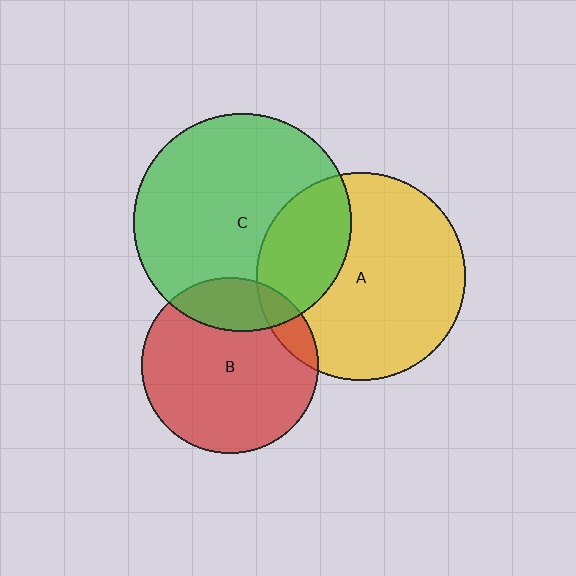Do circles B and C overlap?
Yes.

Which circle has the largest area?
Circle C (green).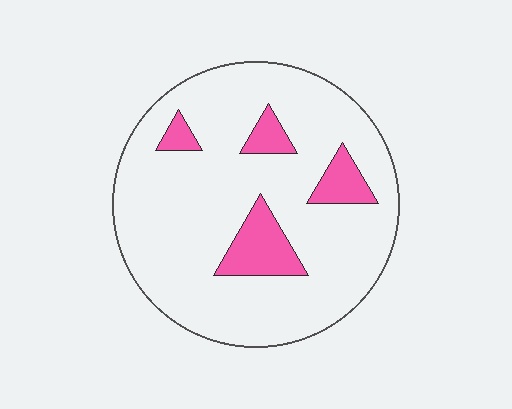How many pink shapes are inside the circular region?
4.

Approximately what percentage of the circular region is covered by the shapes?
Approximately 15%.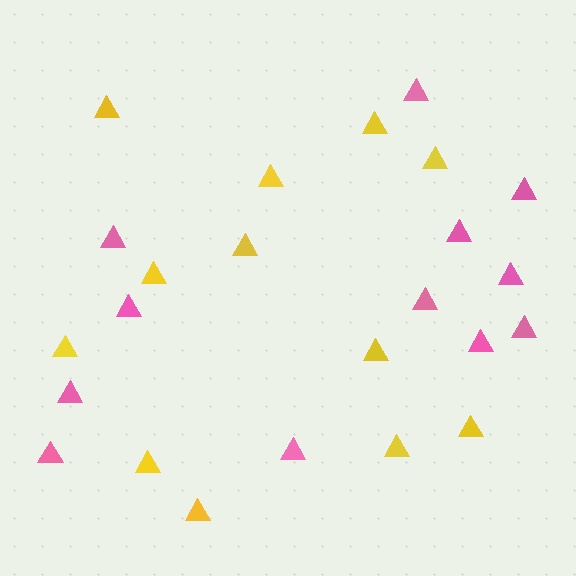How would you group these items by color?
There are 2 groups: one group of yellow triangles (12) and one group of pink triangles (12).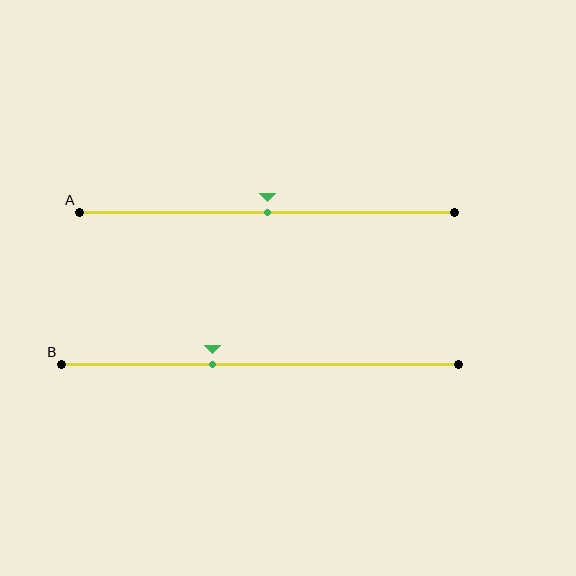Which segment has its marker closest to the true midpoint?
Segment A has its marker closest to the true midpoint.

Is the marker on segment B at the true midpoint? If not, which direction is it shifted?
No, the marker on segment B is shifted to the left by about 12% of the segment length.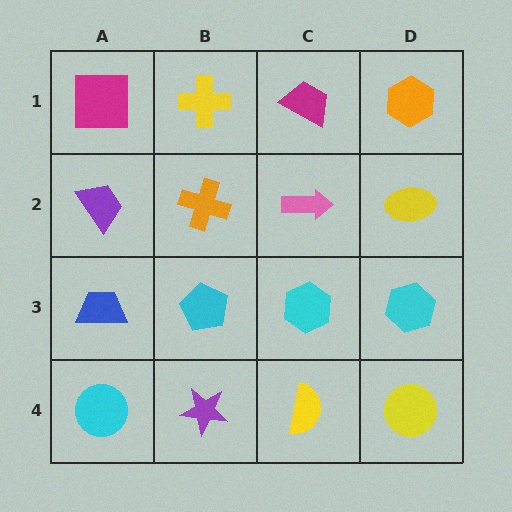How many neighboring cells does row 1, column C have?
3.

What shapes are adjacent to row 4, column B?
A cyan pentagon (row 3, column B), a cyan circle (row 4, column A), a yellow semicircle (row 4, column C).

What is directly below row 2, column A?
A blue trapezoid.